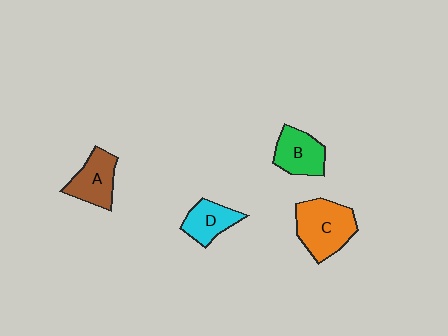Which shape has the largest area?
Shape C (orange).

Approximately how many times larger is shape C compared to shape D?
Approximately 1.6 times.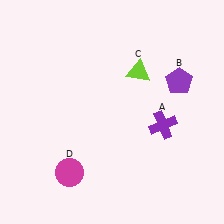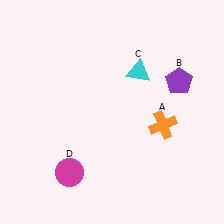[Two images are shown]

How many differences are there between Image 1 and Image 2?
There are 2 differences between the two images.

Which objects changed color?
A changed from purple to orange. C changed from lime to cyan.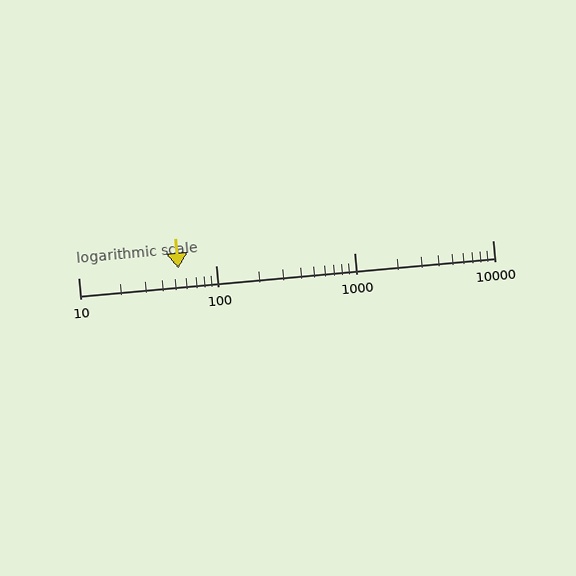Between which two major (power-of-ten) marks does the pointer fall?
The pointer is between 10 and 100.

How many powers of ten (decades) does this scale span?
The scale spans 3 decades, from 10 to 10000.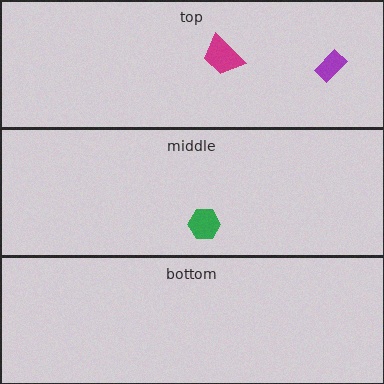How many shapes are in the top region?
2.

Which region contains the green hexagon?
The middle region.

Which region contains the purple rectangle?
The top region.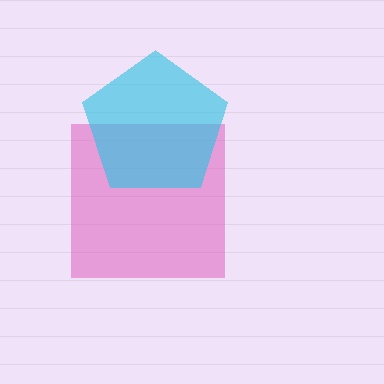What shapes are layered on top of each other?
The layered shapes are: a pink square, a cyan pentagon.